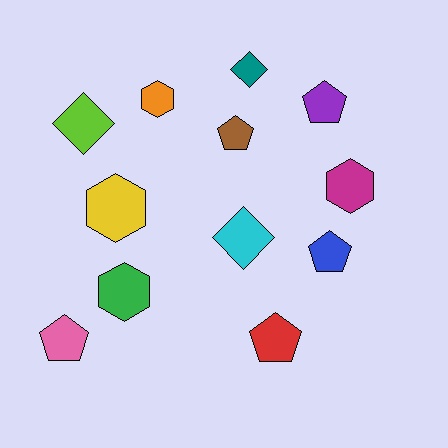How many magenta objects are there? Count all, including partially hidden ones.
There is 1 magenta object.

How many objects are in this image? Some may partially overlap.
There are 12 objects.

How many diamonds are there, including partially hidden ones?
There are 3 diamonds.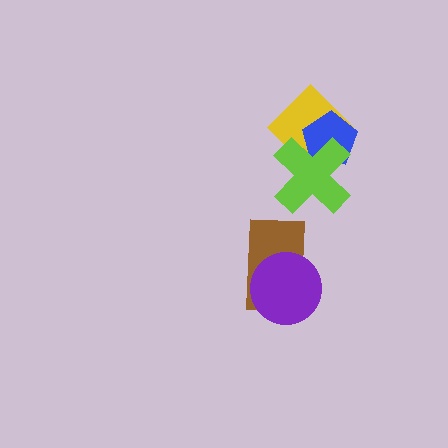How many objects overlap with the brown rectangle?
1 object overlaps with the brown rectangle.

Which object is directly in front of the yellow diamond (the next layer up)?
The blue pentagon is directly in front of the yellow diamond.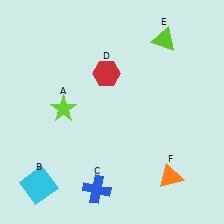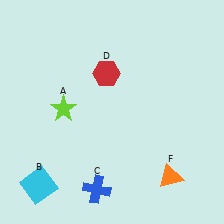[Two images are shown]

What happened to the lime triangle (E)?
The lime triangle (E) was removed in Image 2. It was in the top-right area of Image 1.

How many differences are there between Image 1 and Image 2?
There is 1 difference between the two images.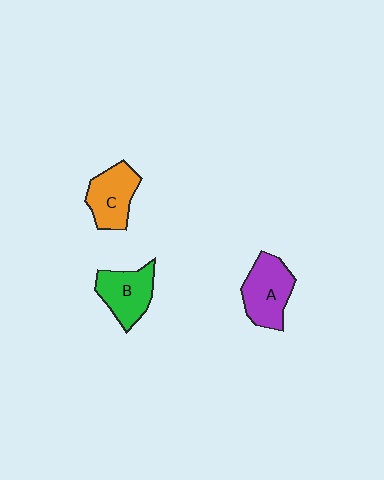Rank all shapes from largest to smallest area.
From largest to smallest: A (purple), B (green), C (orange).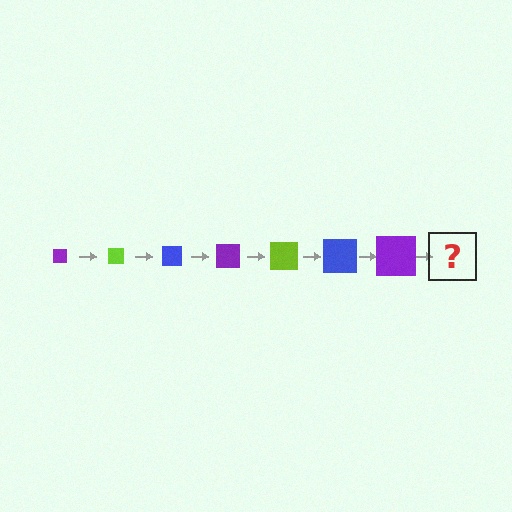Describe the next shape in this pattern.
It should be a lime square, larger than the previous one.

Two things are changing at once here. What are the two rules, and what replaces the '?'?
The two rules are that the square grows larger each step and the color cycles through purple, lime, and blue. The '?' should be a lime square, larger than the previous one.